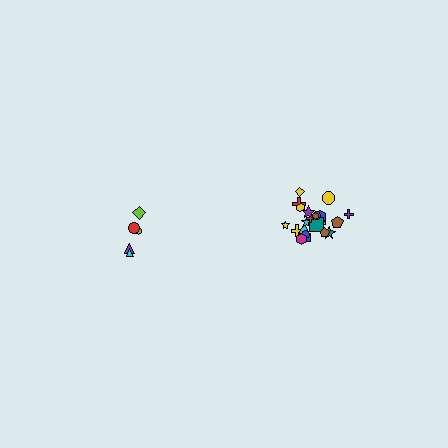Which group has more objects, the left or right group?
The right group.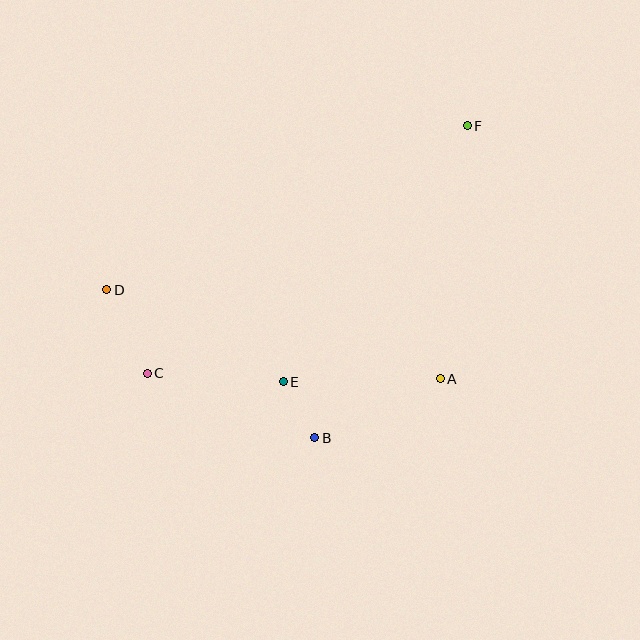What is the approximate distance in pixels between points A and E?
The distance between A and E is approximately 157 pixels.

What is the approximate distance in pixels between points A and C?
The distance between A and C is approximately 293 pixels.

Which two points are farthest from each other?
Points C and F are farthest from each other.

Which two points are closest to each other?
Points B and E are closest to each other.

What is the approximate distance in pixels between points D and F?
The distance between D and F is approximately 396 pixels.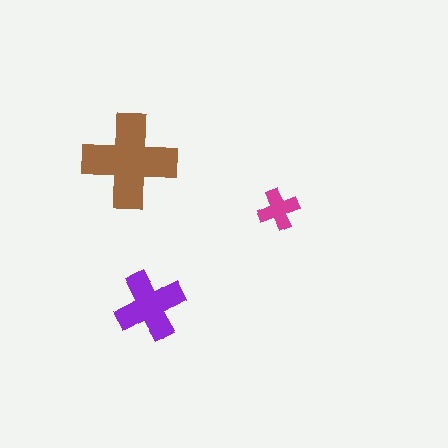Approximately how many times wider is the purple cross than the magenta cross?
About 1.5 times wider.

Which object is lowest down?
The purple cross is bottommost.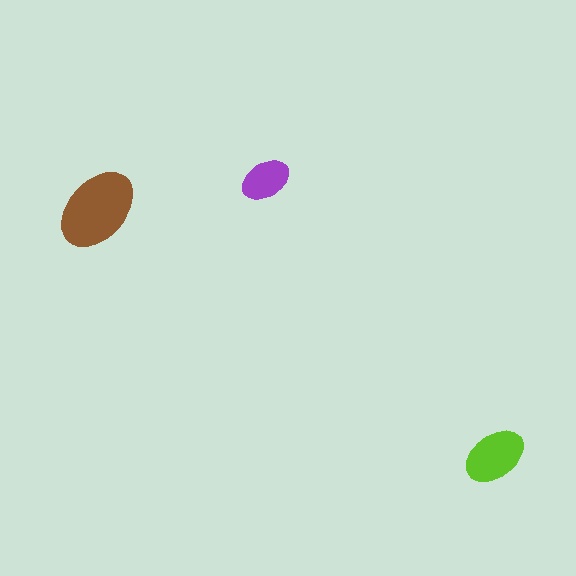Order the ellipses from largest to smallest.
the brown one, the lime one, the purple one.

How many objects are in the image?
There are 3 objects in the image.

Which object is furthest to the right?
The lime ellipse is rightmost.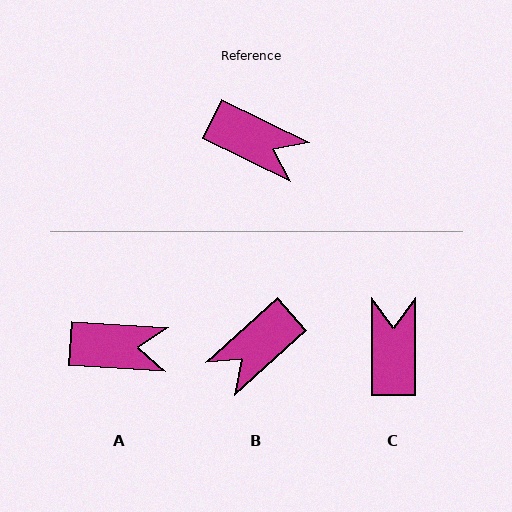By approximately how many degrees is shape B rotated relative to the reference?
Approximately 112 degrees clockwise.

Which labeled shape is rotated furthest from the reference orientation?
C, about 116 degrees away.